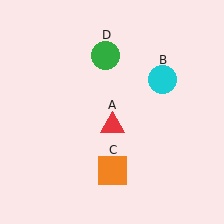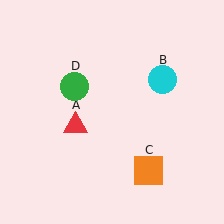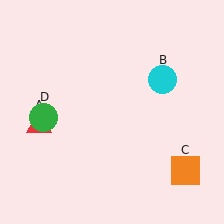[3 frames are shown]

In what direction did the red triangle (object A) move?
The red triangle (object A) moved left.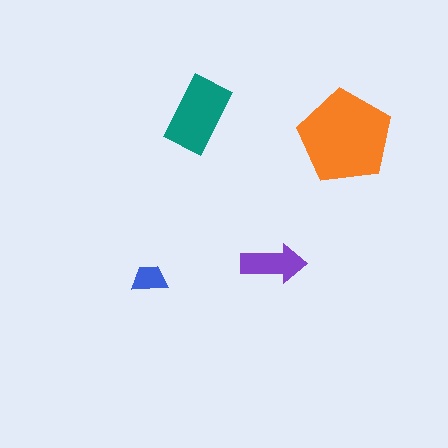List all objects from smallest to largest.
The blue trapezoid, the purple arrow, the teal rectangle, the orange pentagon.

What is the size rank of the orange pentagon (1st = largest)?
1st.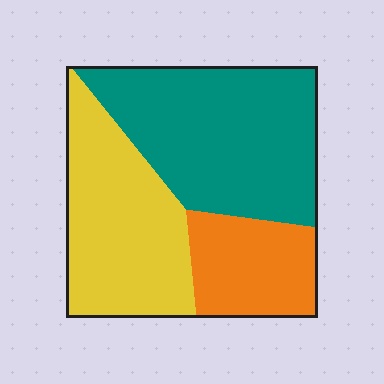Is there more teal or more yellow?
Teal.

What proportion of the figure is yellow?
Yellow takes up about three eighths (3/8) of the figure.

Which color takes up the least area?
Orange, at roughly 20%.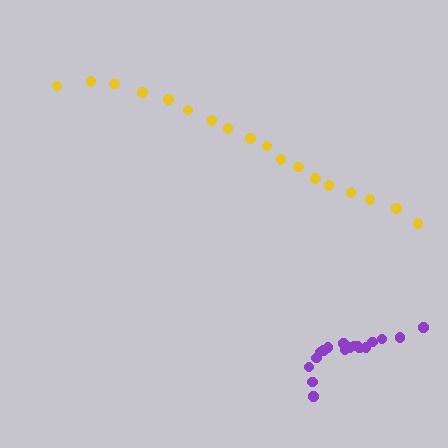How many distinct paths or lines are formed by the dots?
There are 2 distinct paths.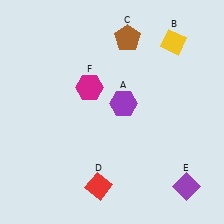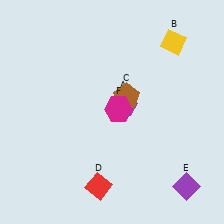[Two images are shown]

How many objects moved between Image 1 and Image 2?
2 objects moved between the two images.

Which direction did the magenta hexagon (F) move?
The magenta hexagon (F) moved right.